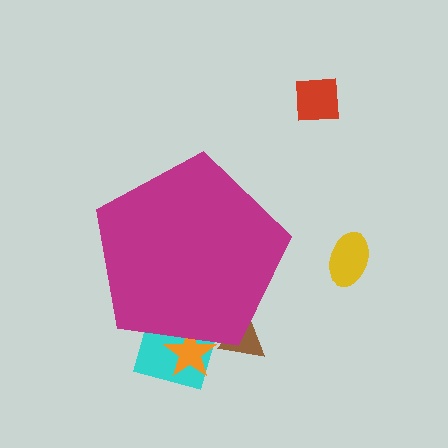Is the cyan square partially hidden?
Yes, the cyan square is partially hidden behind the magenta pentagon.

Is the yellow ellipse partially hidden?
No, the yellow ellipse is fully visible.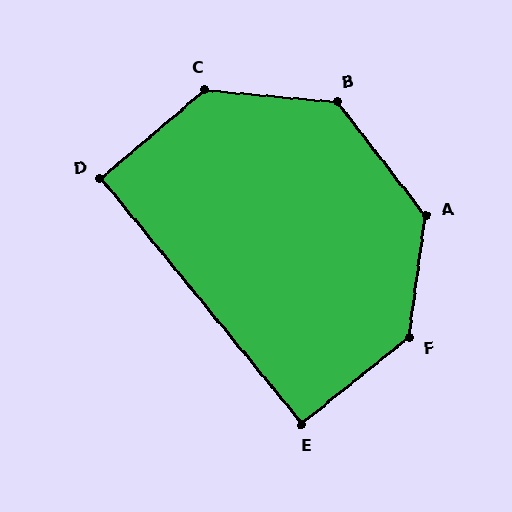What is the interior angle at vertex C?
Approximately 134 degrees (obtuse).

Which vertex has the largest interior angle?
F, at approximately 136 degrees.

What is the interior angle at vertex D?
Approximately 91 degrees (approximately right).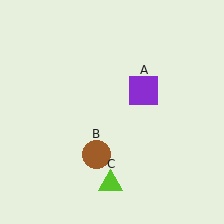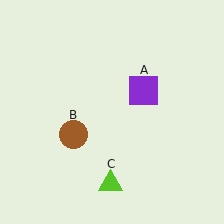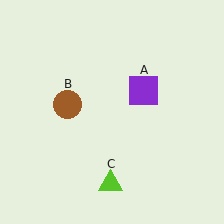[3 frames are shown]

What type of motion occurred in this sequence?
The brown circle (object B) rotated clockwise around the center of the scene.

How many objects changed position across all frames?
1 object changed position: brown circle (object B).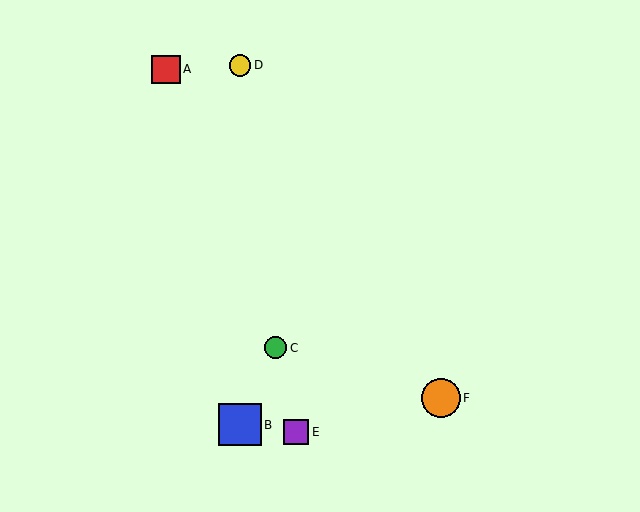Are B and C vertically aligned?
No, B is at x≈240 and C is at x≈276.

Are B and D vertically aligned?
Yes, both are at x≈240.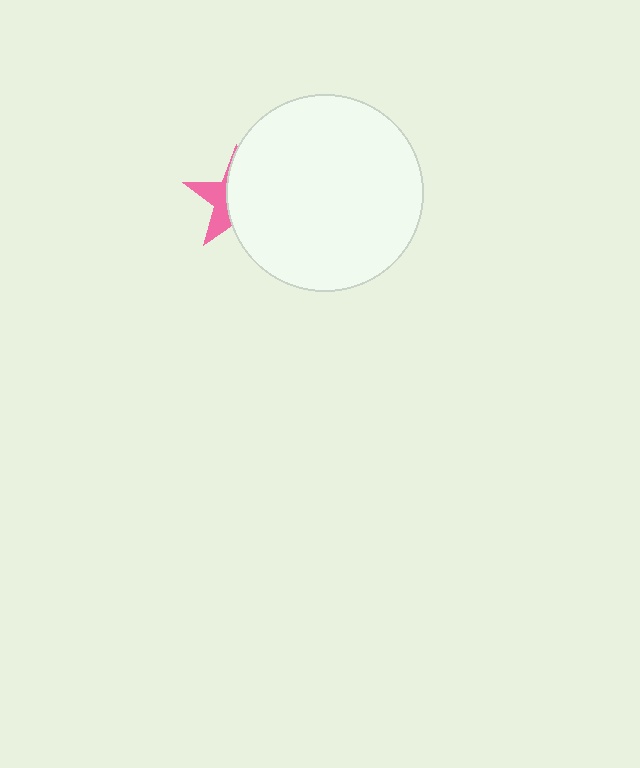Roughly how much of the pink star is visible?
A small part of it is visible (roughly 36%).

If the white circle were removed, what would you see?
You would see the complete pink star.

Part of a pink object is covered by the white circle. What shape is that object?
It is a star.